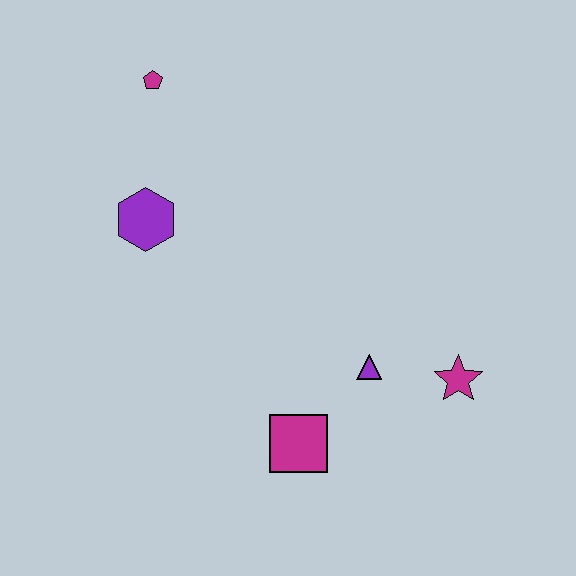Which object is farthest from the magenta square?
The magenta pentagon is farthest from the magenta square.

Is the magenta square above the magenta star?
No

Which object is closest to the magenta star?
The purple triangle is closest to the magenta star.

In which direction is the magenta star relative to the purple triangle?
The magenta star is to the right of the purple triangle.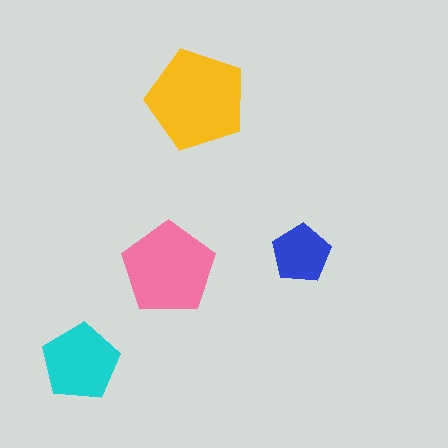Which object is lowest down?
The cyan pentagon is bottommost.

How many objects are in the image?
There are 4 objects in the image.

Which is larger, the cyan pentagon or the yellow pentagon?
The yellow one.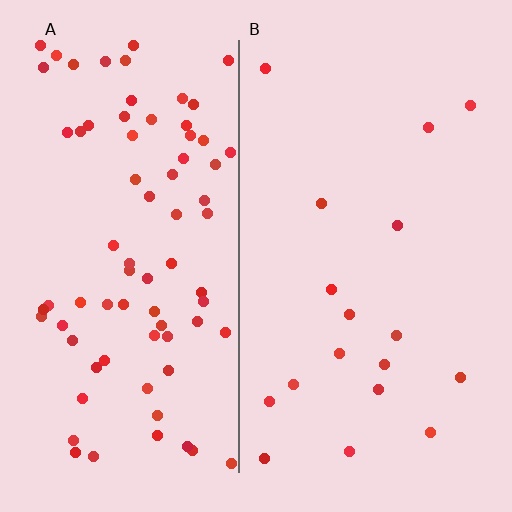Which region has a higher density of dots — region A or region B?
A (the left).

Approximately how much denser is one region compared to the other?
Approximately 4.4× — region A over region B.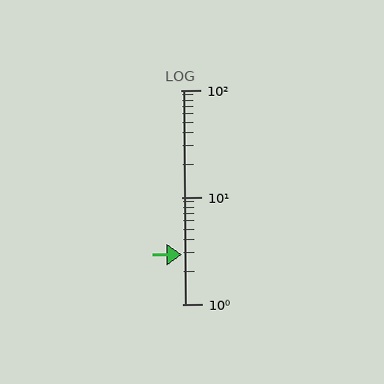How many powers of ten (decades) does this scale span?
The scale spans 2 decades, from 1 to 100.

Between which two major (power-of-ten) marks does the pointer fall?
The pointer is between 1 and 10.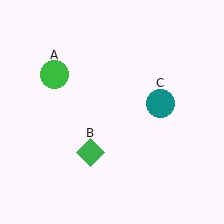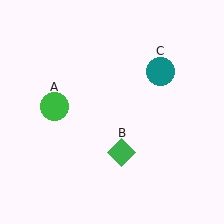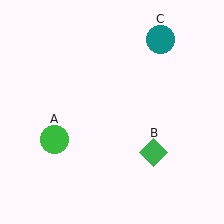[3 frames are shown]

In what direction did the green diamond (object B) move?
The green diamond (object B) moved right.